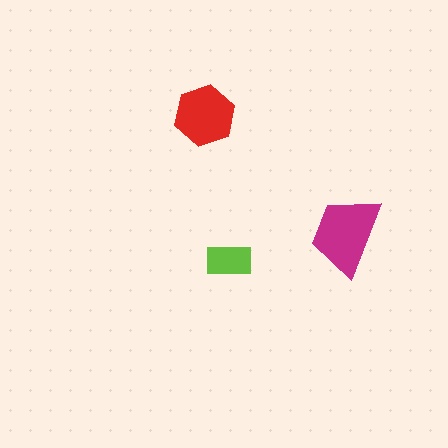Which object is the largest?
The magenta trapezoid.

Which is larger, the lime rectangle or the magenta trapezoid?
The magenta trapezoid.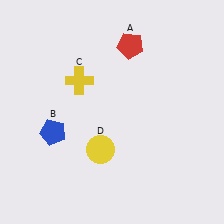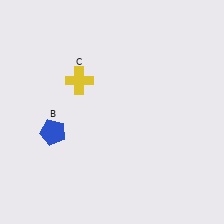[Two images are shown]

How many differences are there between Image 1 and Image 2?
There are 2 differences between the two images.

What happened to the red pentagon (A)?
The red pentagon (A) was removed in Image 2. It was in the top-right area of Image 1.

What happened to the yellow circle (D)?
The yellow circle (D) was removed in Image 2. It was in the bottom-left area of Image 1.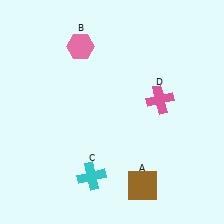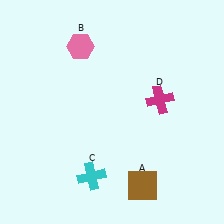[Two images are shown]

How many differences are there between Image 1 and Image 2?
There is 1 difference between the two images.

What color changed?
The cross (D) changed from pink in Image 1 to magenta in Image 2.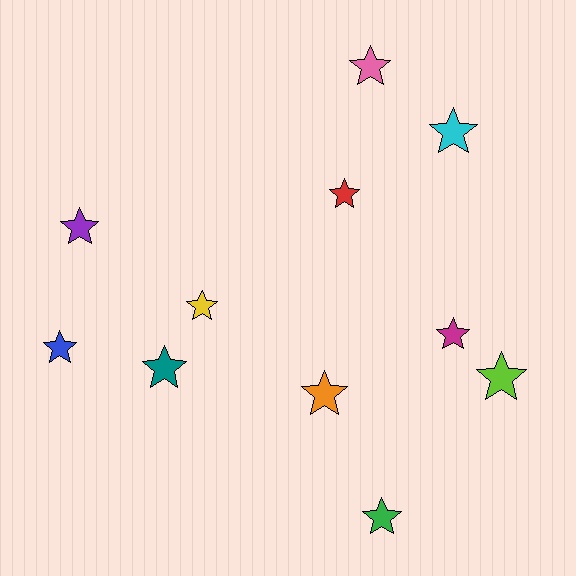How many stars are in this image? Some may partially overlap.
There are 11 stars.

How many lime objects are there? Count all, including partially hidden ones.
There is 1 lime object.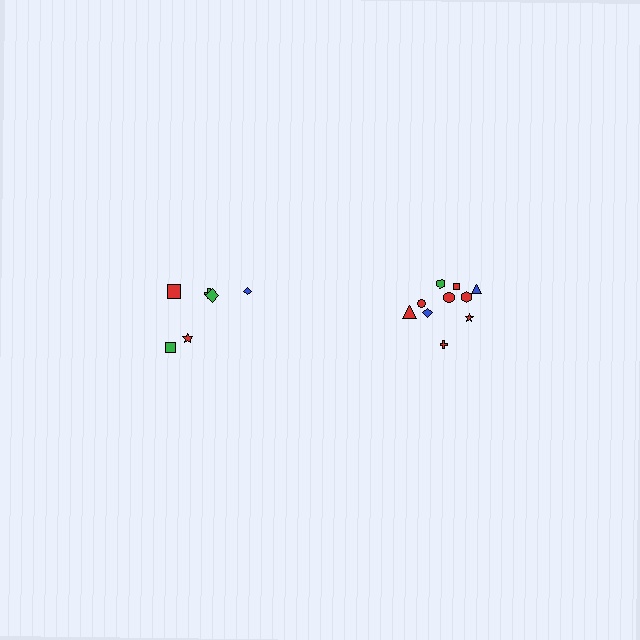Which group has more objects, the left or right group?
The right group.